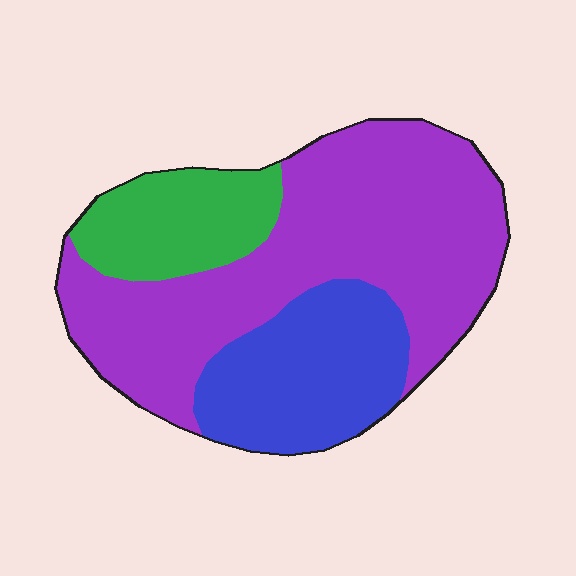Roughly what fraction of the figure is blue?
Blue takes up between a quarter and a half of the figure.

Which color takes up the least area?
Green, at roughly 15%.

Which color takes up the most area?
Purple, at roughly 60%.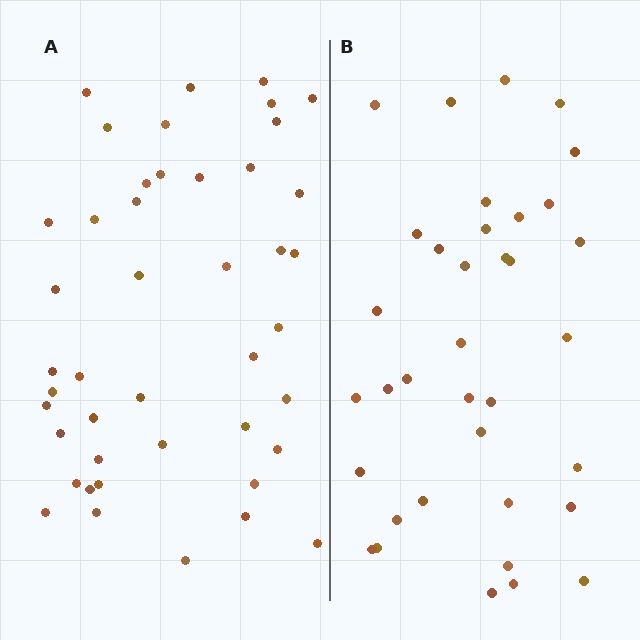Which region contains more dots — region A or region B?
Region A (the left region) has more dots.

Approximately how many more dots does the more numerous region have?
Region A has roughly 8 or so more dots than region B.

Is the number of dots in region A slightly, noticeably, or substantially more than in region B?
Region A has only slightly more — the two regions are fairly close. The ratio is roughly 1.2 to 1.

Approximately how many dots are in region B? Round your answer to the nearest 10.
About 40 dots. (The exact count is 36, which rounds to 40.)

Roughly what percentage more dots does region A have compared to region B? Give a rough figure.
About 20% more.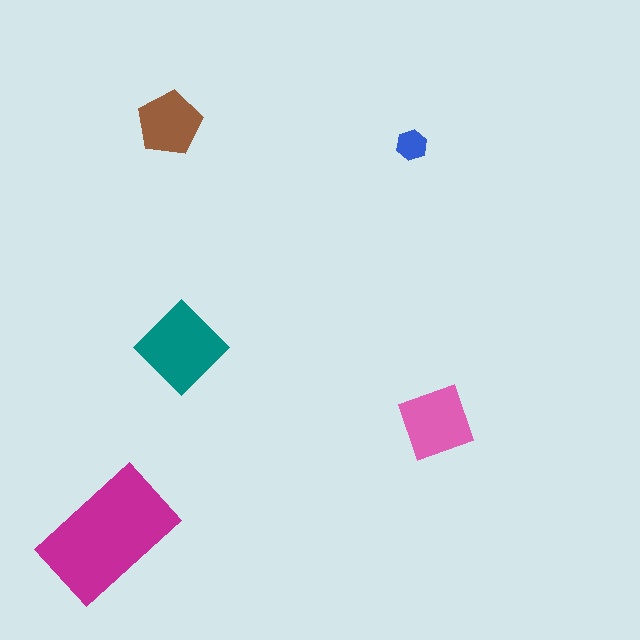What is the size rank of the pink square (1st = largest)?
3rd.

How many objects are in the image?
There are 5 objects in the image.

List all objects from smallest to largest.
The blue hexagon, the brown pentagon, the pink square, the teal diamond, the magenta rectangle.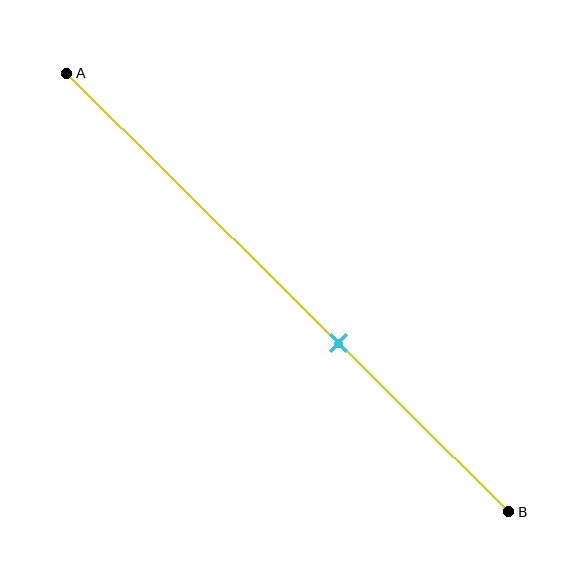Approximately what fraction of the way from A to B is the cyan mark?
The cyan mark is approximately 60% of the way from A to B.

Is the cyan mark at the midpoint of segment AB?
No, the mark is at about 60% from A, not at the 50% midpoint.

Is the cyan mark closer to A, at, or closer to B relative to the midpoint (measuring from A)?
The cyan mark is closer to point B than the midpoint of segment AB.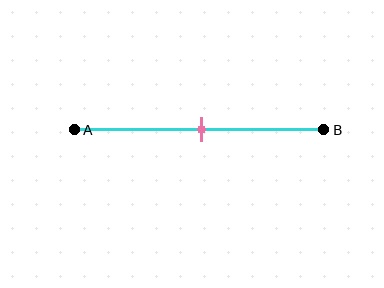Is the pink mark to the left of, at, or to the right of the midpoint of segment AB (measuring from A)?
The pink mark is approximately at the midpoint of segment AB.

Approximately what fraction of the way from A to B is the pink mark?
The pink mark is approximately 50% of the way from A to B.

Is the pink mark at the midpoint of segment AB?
Yes, the mark is approximately at the midpoint.